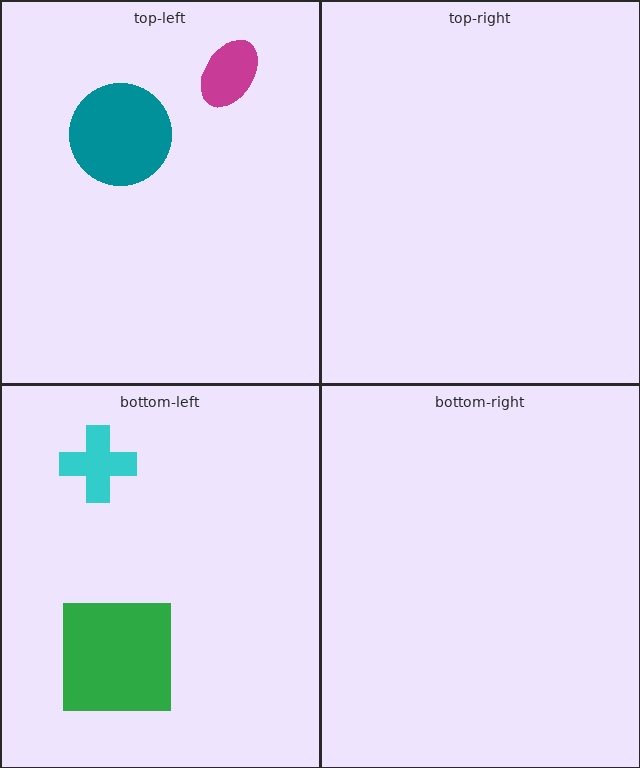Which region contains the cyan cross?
The bottom-left region.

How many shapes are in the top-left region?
2.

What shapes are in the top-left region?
The teal circle, the magenta ellipse.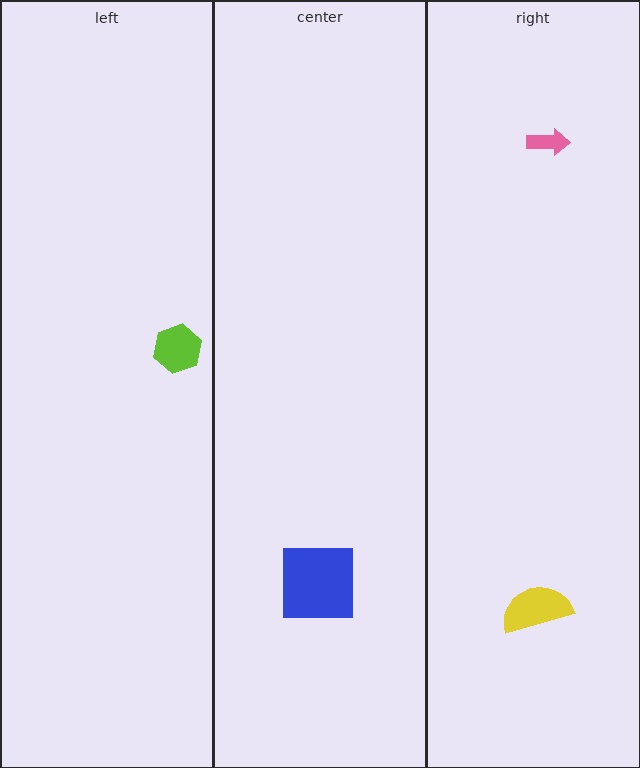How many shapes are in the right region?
2.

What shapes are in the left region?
The lime hexagon.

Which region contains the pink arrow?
The right region.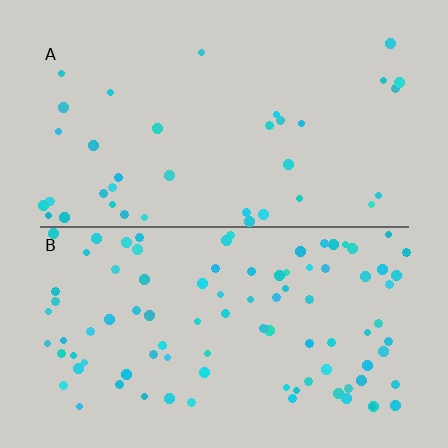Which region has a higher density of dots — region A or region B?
B (the bottom).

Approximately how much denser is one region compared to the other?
Approximately 2.5× — region B over region A.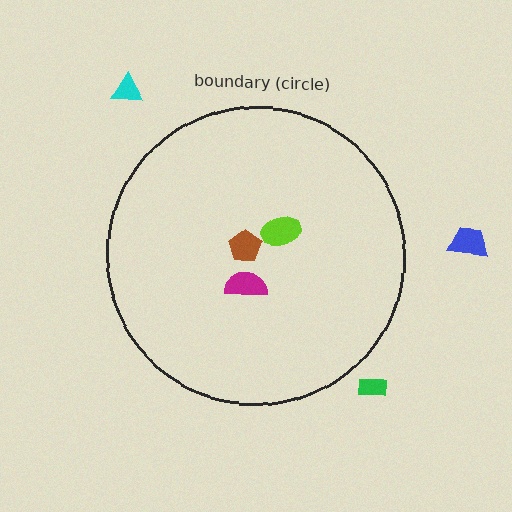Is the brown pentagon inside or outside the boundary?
Inside.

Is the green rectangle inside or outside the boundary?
Outside.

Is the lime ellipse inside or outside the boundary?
Inside.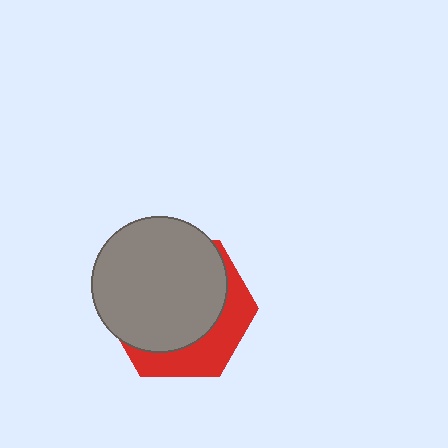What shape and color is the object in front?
The object in front is a gray circle.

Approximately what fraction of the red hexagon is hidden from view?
Roughly 68% of the red hexagon is hidden behind the gray circle.